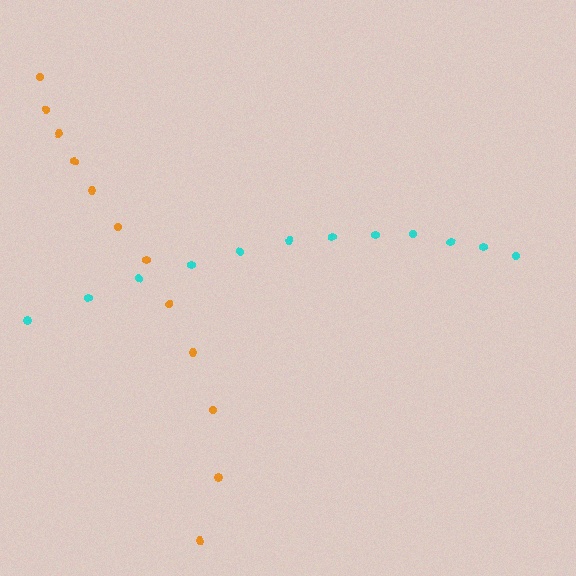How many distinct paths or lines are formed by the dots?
There are 2 distinct paths.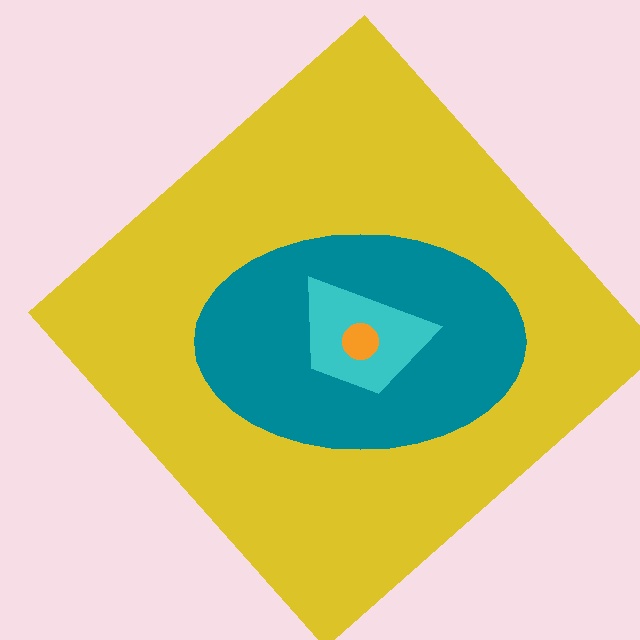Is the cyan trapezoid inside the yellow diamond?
Yes.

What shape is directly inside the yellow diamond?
The teal ellipse.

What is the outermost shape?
The yellow diamond.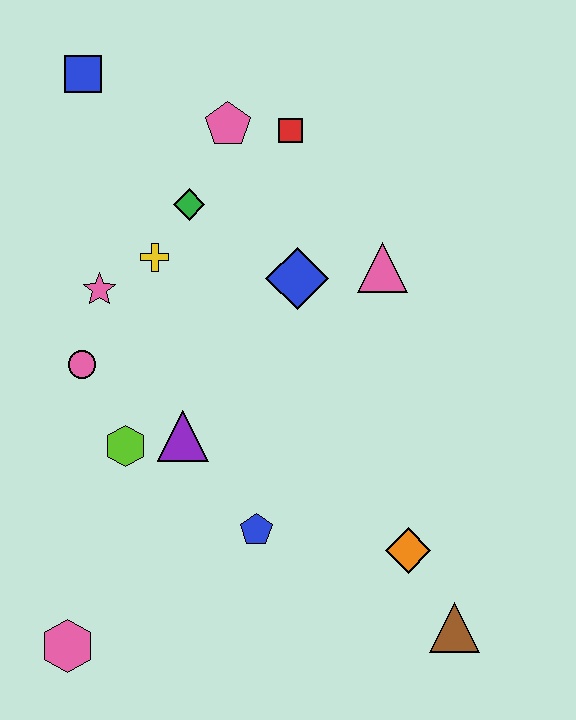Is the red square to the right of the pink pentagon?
Yes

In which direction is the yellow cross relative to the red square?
The yellow cross is to the left of the red square.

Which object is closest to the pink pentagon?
The red square is closest to the pink pentagon.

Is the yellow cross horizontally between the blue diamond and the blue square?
Yes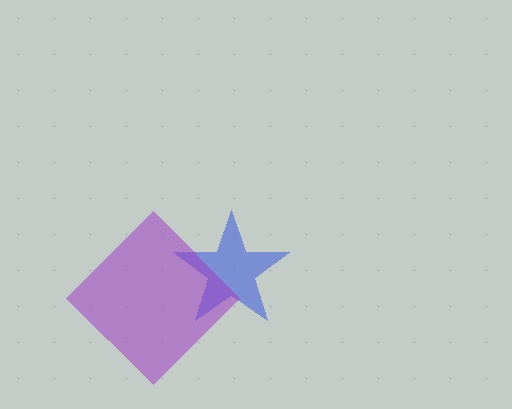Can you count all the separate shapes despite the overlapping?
Yes, there are 2 separate shapes.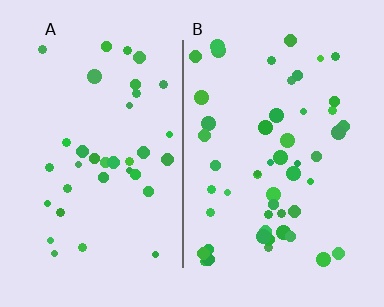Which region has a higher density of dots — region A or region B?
B (the right).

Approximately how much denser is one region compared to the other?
Approximately 1.4× — region B over region A.